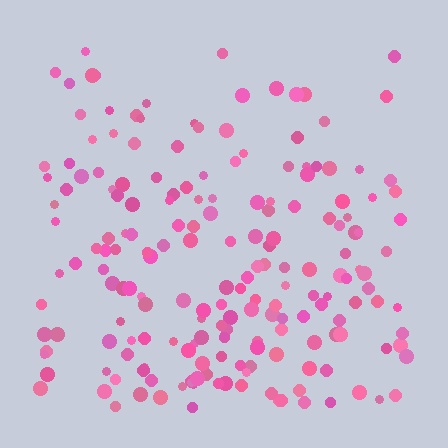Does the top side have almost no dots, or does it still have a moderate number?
Still a moderate number, just noticeably fewer than the bottom.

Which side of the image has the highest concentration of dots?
The bottom.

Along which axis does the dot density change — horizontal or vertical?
Vertical.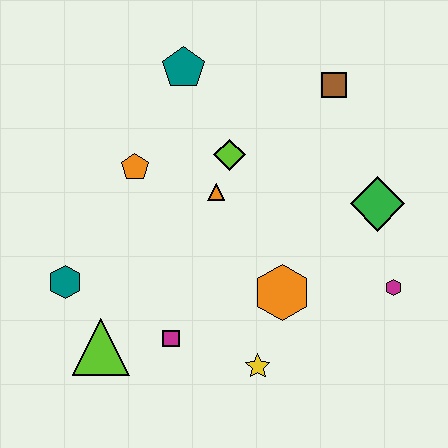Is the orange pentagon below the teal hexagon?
No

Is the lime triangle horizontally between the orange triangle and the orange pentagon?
No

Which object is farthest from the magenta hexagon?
The teal hexagon is farthest from the magenta hexagon.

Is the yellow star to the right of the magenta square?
Yes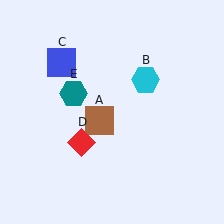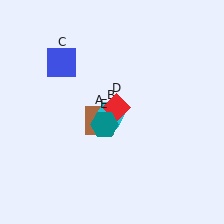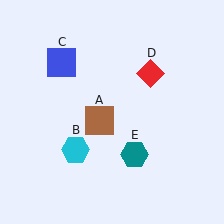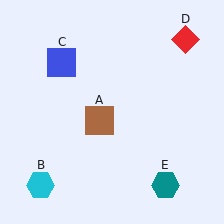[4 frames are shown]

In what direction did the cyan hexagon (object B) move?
The cyan hexagon (object B) moved down and to the left.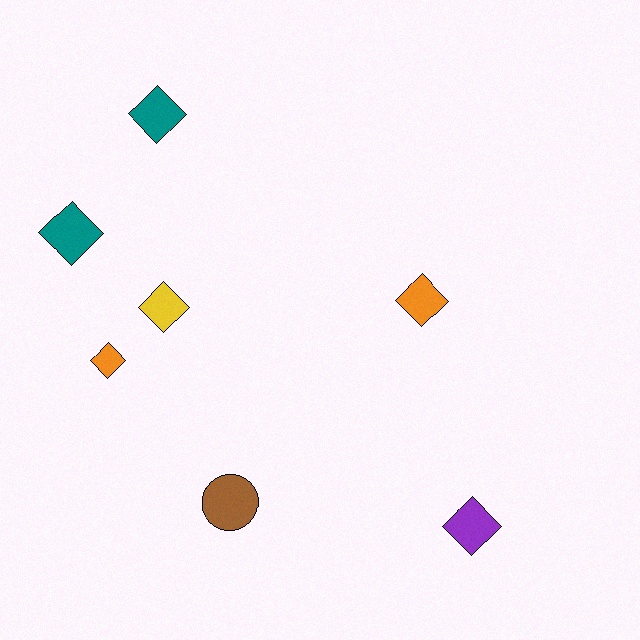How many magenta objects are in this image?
There are no magenta objects.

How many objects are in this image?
There are 7 objects.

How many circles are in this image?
There is 1 circle.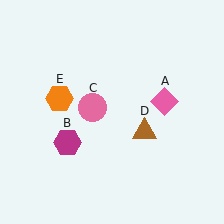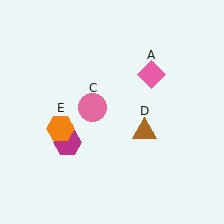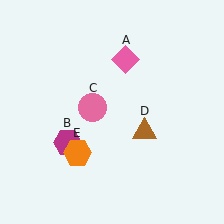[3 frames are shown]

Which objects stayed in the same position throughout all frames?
Magenta hexagon (object B) and pink circle (object C) and brown triangle (object D) remained stationary.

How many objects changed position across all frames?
2 objects changed position: pink diamond (object A), orange hexagon (object E).